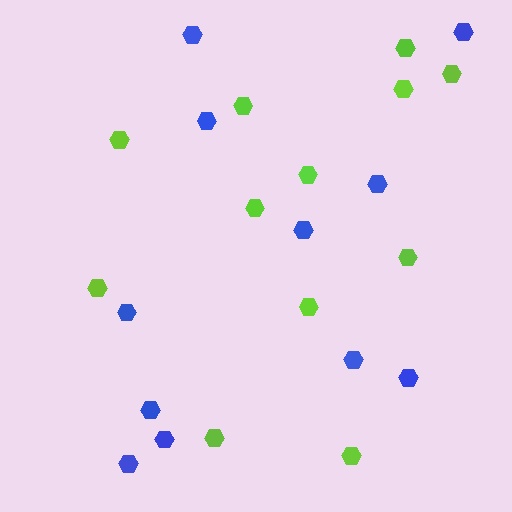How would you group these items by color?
There are 2 groups: one group of blue hexagons (11) and one group of lime hexagons (12).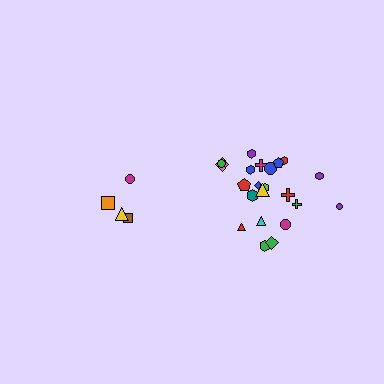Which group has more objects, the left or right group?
The right group.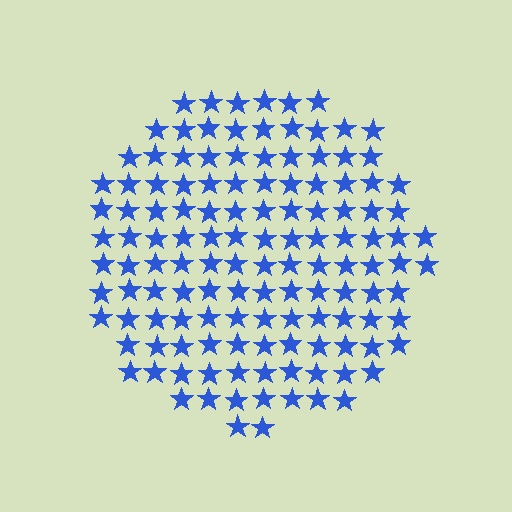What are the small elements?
The small elements are stars.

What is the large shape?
The large shape is a circle.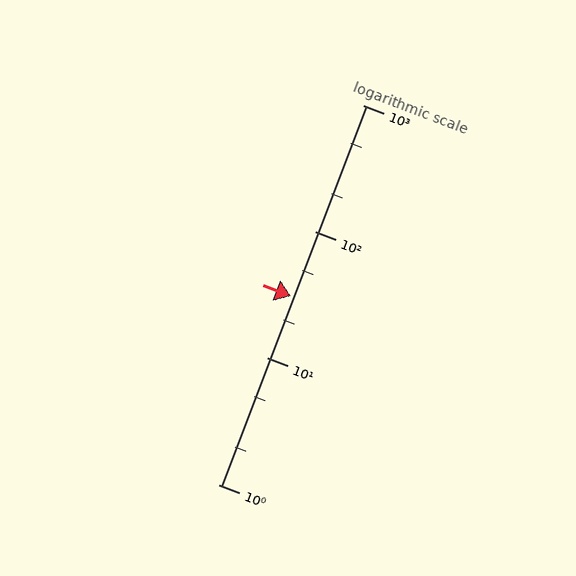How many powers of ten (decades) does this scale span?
The scale spans 3 decades, from 1 to 1000.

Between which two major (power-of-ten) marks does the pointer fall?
The pointer is between 10 and 100.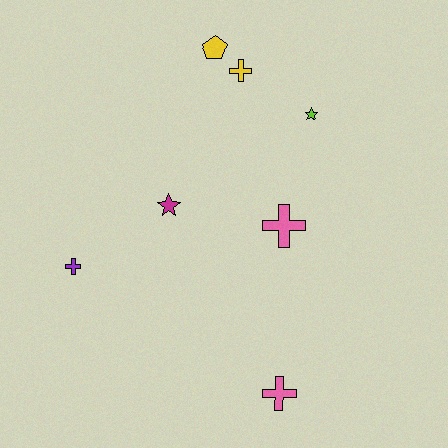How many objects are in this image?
There are 7 objects.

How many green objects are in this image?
There are no green objects.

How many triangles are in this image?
There are no triangles.